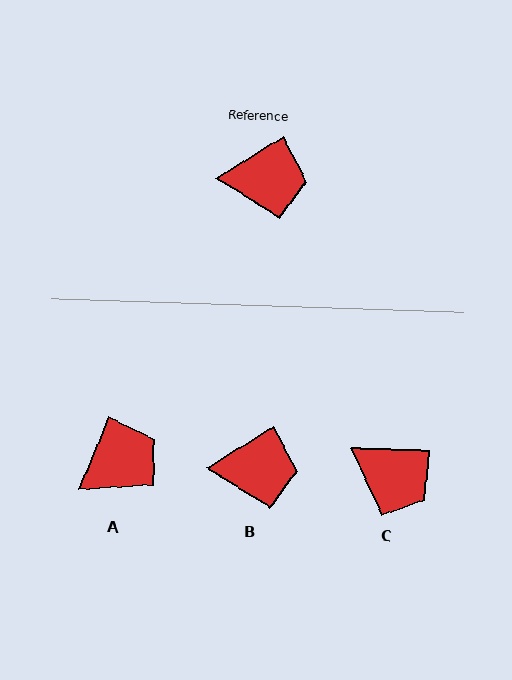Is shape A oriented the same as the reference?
No, it is off by about 36 degrees.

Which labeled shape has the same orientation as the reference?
B.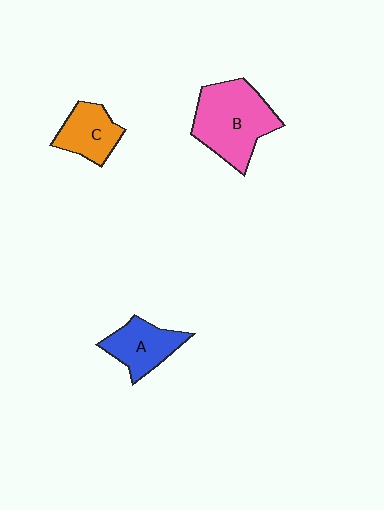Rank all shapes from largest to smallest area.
From largest to smallest: B (pink), A (blue), C (orange).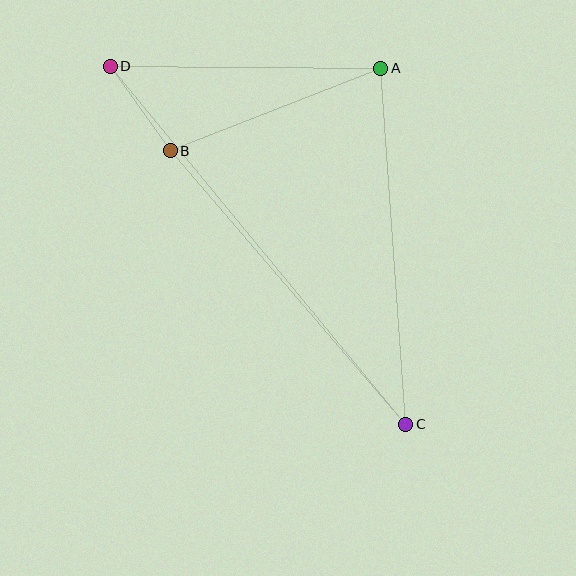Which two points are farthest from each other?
Points C and D are farthest from each other.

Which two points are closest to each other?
Points B and D are closest to each other.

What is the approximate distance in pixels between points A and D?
The distance between A and D is approximately 270 pixels.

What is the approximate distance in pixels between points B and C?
The distance between B and C is approximately 361 pixels.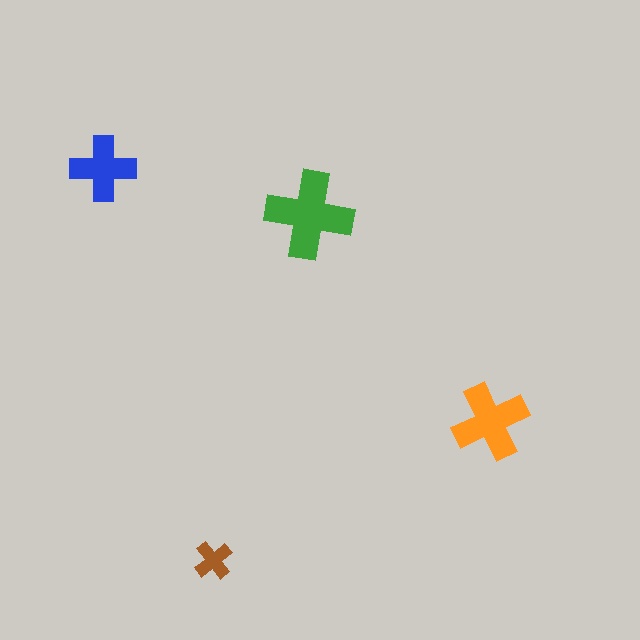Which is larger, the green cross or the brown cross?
The green one.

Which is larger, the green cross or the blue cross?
The green one.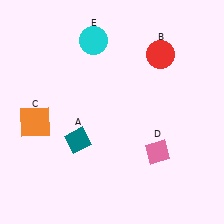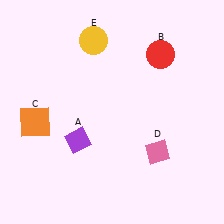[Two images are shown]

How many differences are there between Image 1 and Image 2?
There are 2 differences between the two images.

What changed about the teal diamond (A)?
In Image 1, A is teal. In Image 2, it changed to purple.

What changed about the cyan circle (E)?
In Image 1, E is cyan. In Image 2, it changed to yellow.